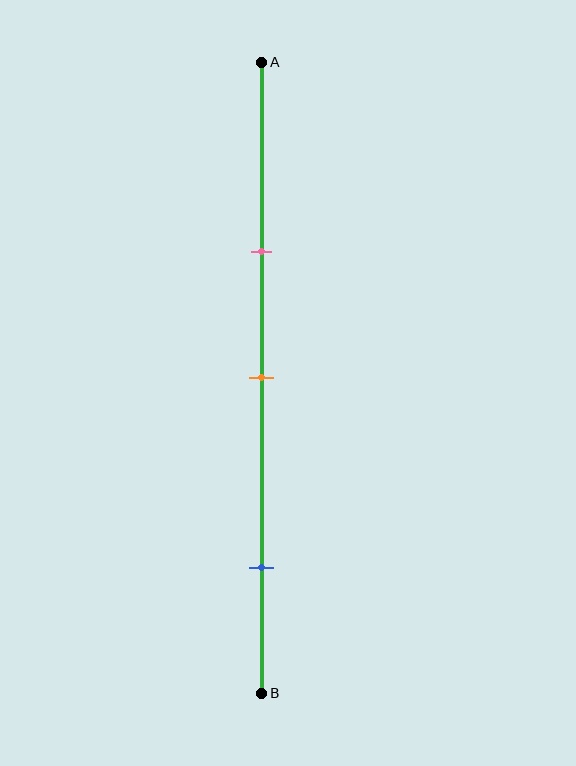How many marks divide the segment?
There are 3 marks dividing the segment.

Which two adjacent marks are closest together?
The pink and orange marks are the closest adjacent pair.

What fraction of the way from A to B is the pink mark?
The pink mark is approximately 30% (0.3) of the way from A to B.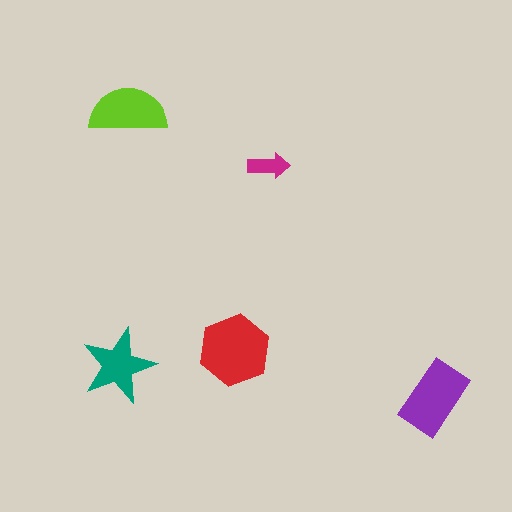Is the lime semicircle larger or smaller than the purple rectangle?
Smaller.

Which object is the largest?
The red hexagon.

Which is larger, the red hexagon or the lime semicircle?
The red hexagon.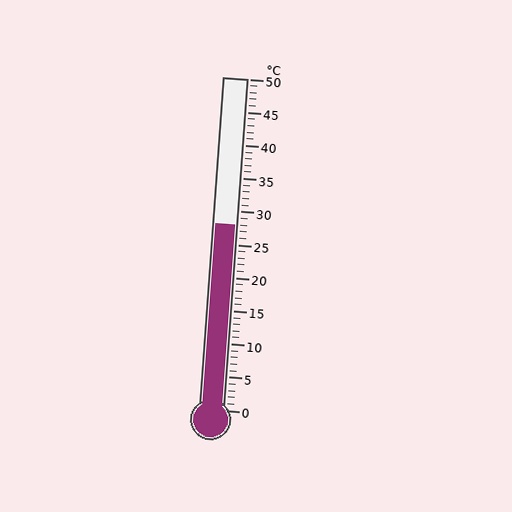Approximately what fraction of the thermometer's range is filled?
The thermometer is filled to approximately 55% of its range.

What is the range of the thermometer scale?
The thermometer scale ranges from 0°C to 50°C.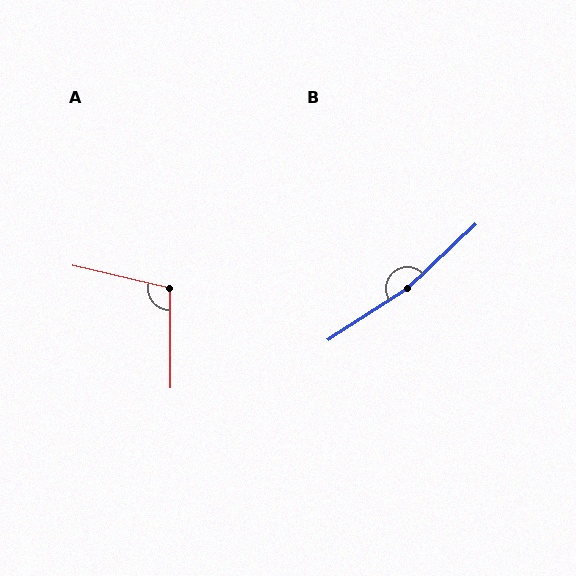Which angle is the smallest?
A, at approximately 103 degrees.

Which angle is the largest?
B, at approximately 170 degrees.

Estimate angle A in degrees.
Approximately 103 degrees.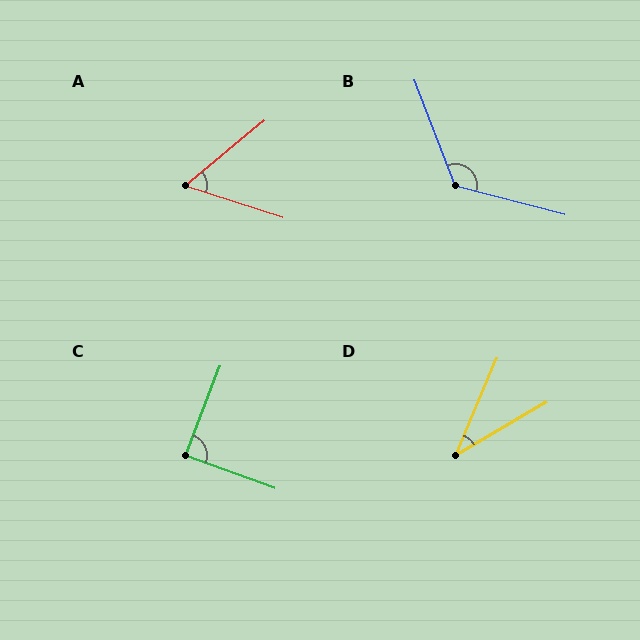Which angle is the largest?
B, at approximately 125 degrees.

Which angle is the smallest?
D, at approximately 37 degrees.